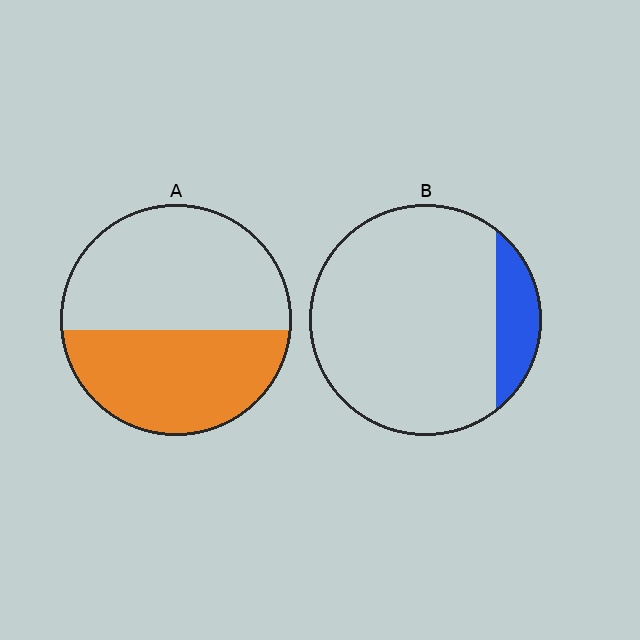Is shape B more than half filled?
No.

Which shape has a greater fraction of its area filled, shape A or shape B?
Shape A.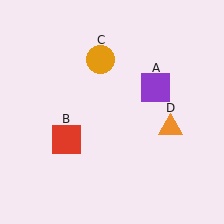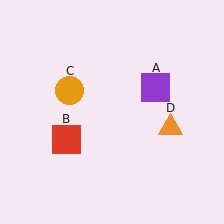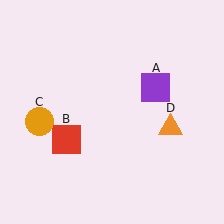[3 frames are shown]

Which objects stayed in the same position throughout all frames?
Purple square (object A) and red square (object B) and orange triangle (object D) remained stationary.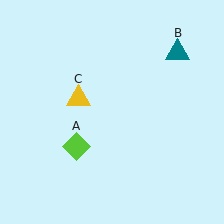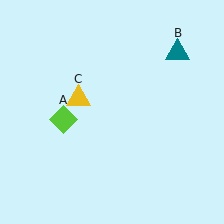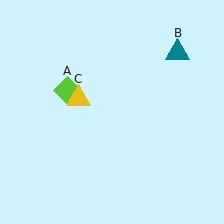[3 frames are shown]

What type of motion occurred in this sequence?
The lime diamond (object A) rotated clockwise around the center of the scene.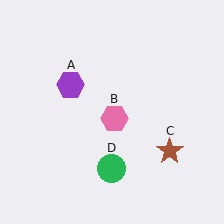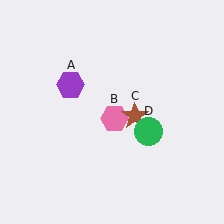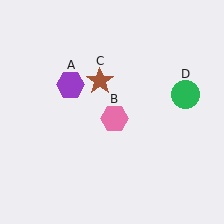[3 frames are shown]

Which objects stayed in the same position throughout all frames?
Purple hexagon (object A) and pink hexagon (object B) remained stationary.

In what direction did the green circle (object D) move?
The green circle (object D) moved up and to the right.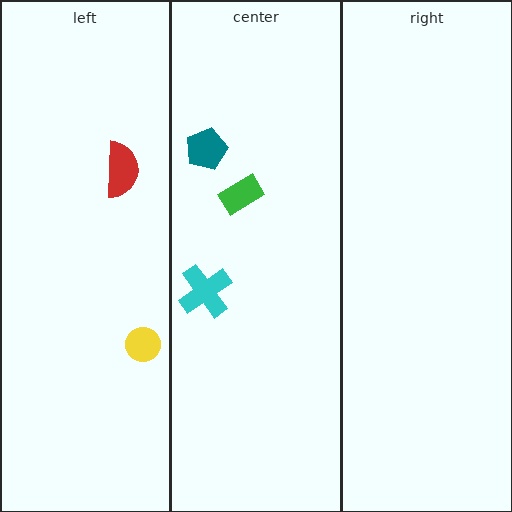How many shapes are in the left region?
2.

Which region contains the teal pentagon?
The center region.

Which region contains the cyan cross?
The center region.